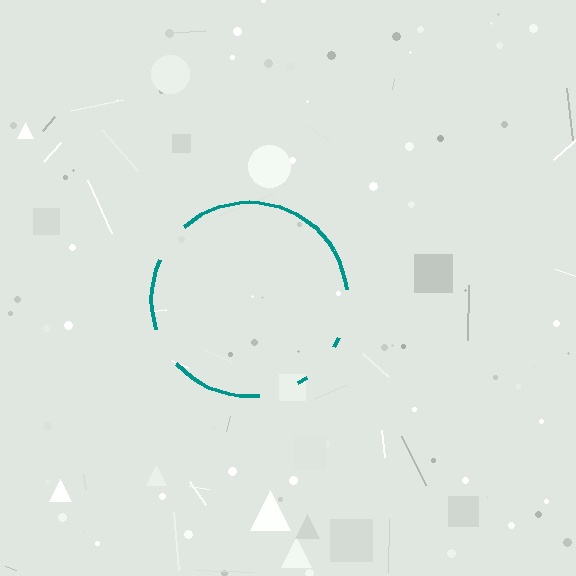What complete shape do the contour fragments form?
The contour fragments form a circle.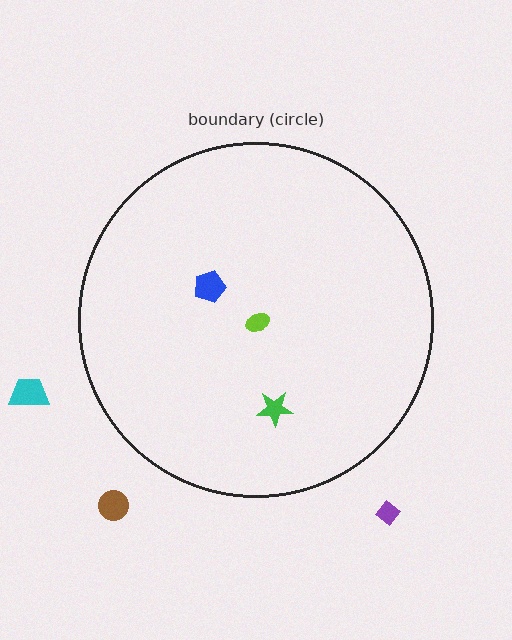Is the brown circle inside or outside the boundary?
Outside.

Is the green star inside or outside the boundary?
Inside.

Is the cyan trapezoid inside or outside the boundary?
Outside.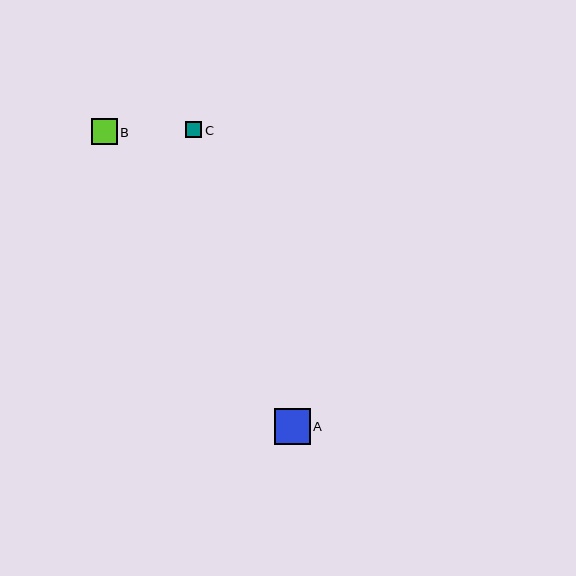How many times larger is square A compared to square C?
Square A is approximately 2.3 times the size of square C.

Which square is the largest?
Square A is the largest with a size of approximately 36 pixels.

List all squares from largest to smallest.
From largest to smallest: A, B, C.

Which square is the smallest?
Square C is the smallest with a size of approximately 16 pixels.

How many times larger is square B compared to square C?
Square B is approximately 1.6 times the size of square C.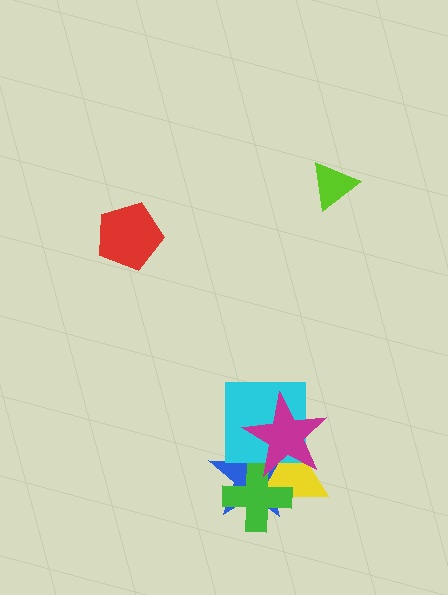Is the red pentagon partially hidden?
No, no other shape covers it.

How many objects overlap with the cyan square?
3 objects overlap with the cyan square.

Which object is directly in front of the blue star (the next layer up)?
The yellow triangle is directly in front of the blue star.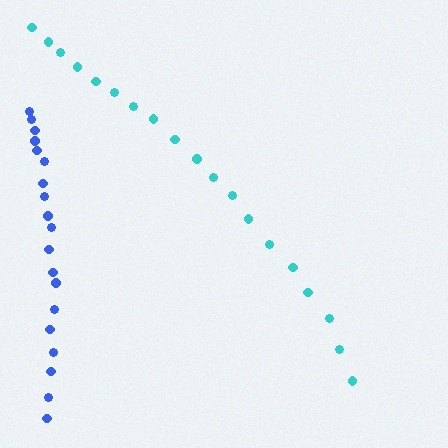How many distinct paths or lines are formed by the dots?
There are 2 distinct paths.